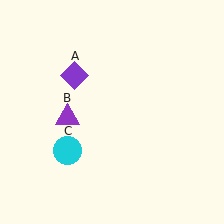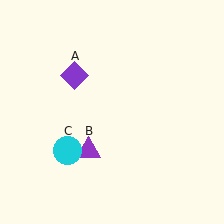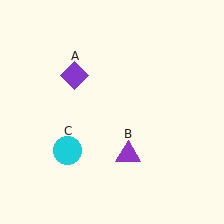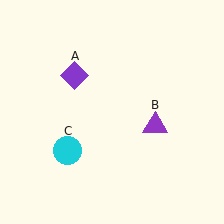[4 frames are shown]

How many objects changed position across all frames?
1 object changed position: purple triangle (object B).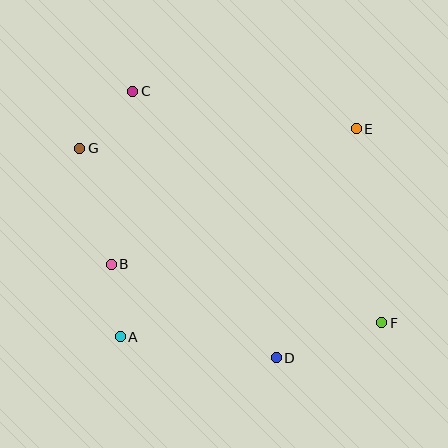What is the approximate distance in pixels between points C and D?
The distance between C and D is approximately 303 pixels.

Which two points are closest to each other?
Points A and B are closest to each other.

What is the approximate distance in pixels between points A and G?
The distance between A and G is approximately 193 pixels.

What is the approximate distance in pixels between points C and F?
The distance between C and F is approximately 340 pixels.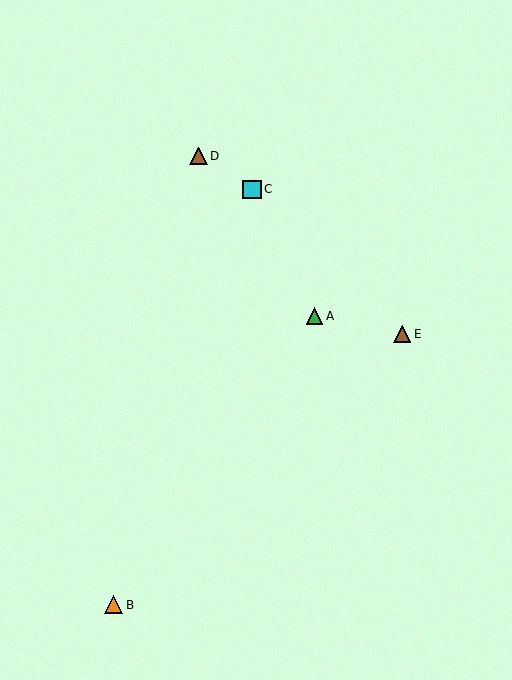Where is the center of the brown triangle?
The center of the brown triangle is at (402, 334).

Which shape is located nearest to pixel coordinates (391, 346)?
The brown triangle (labeled E) at (402, 334) is nearest to that location.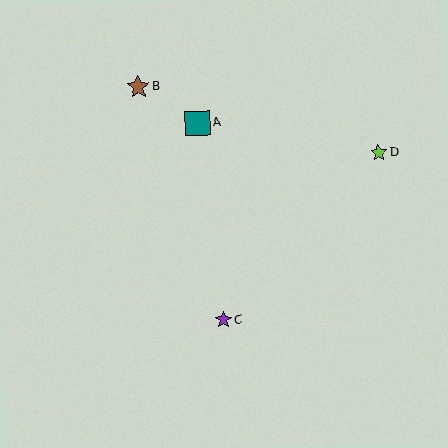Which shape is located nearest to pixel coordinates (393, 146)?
The lime star (labeled D) at (379, 153) is nearest to that location.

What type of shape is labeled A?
Shape A is a teal square.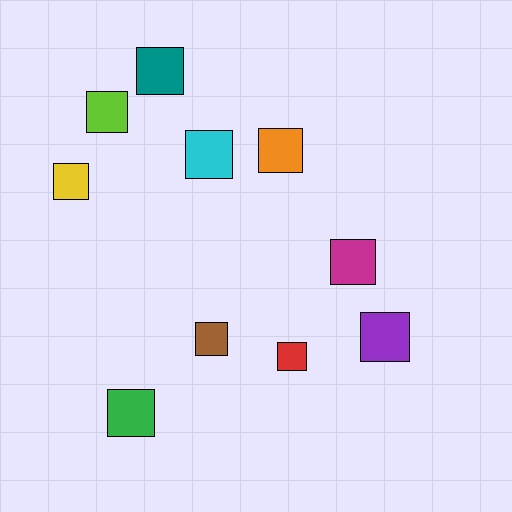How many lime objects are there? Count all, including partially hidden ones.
There is 1 lime object.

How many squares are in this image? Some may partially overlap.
There are 10 squares.